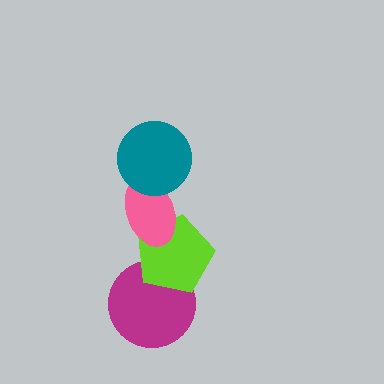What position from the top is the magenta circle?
The magenta circle is 4th from the top.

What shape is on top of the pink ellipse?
The teal circle is on top of the pink ellipse.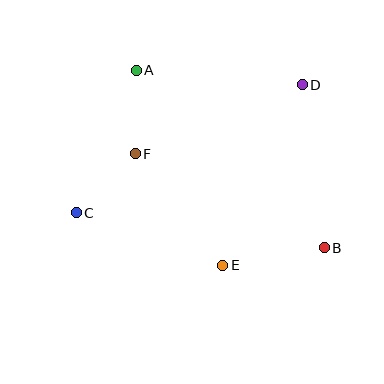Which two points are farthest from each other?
Points C and D are farthest from each other.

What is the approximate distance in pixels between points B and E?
The distance between B and E is approximately 103 pixels.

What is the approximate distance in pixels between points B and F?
The distance between B and F is approximately 211 pixels.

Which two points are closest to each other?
Points C and F are closest to each other.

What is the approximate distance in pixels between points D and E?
The distance between D and E is approximately 197 pixels.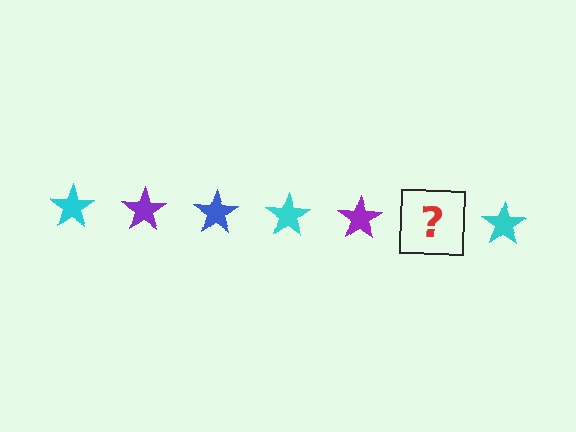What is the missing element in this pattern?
The missing element is a blue star.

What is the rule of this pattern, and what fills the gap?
The rule is that the pattern cycles through cyan, purple, blue stars. The gap should be filled with a blue star.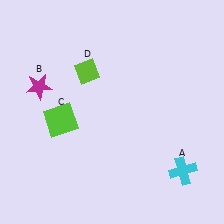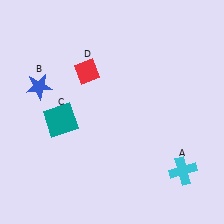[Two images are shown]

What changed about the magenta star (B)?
In Image 1, B is magenta. In Image 2, it changed to blue.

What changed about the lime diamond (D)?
In Image 1, D is lime. In Image 2, it changed to red.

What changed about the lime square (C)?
In Image 1, C is lime. In Image 2, it changed to teal.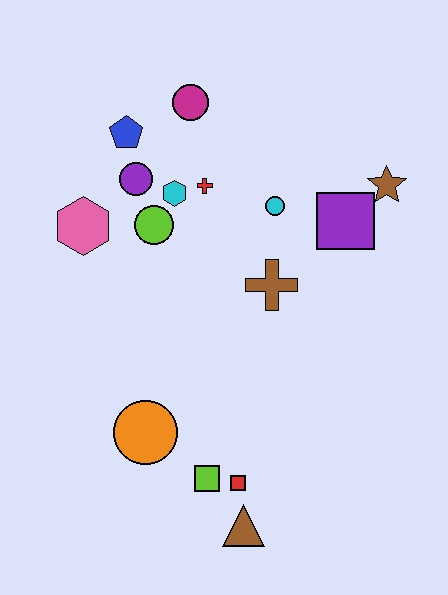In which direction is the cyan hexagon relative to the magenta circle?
The cyan hexagon is below the magenta circle.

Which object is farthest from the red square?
The magenta circle is farthest from the red square.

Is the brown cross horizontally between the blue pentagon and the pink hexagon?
No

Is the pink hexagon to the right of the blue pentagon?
No